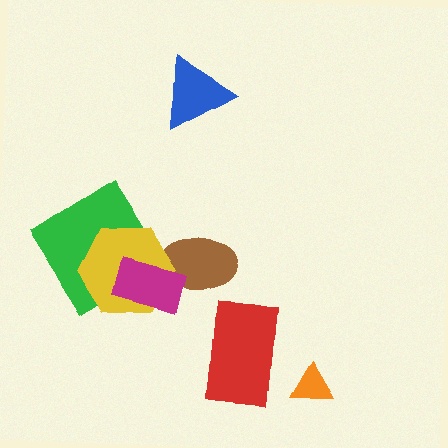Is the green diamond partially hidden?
Yes, it is partially covered by another shape.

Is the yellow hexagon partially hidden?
Yes, it is partially covered by another shape.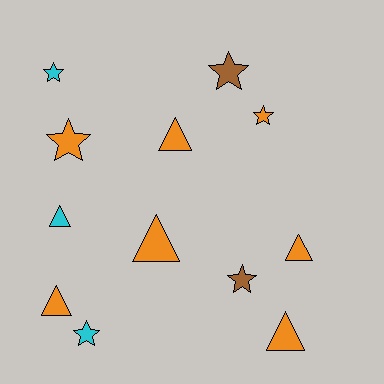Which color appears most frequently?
Orange, with 7 objects.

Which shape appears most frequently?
Star, with 6 objects.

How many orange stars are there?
There are 2 orange stars.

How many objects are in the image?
There are 12 objects.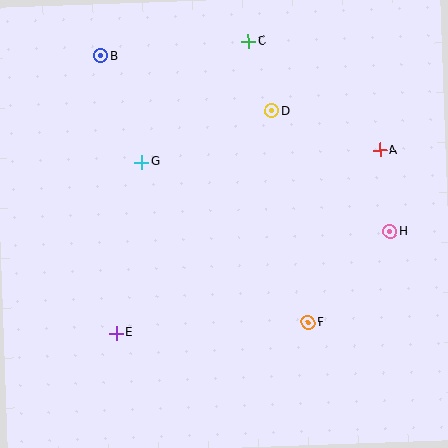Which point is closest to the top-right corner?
Point A is closest to the top-right corner.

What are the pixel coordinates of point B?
Point B is at (101, 56).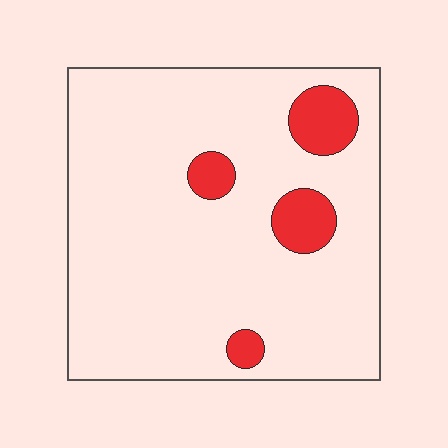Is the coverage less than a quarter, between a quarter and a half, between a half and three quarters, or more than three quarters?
Less than a quarter.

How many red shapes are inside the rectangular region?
4.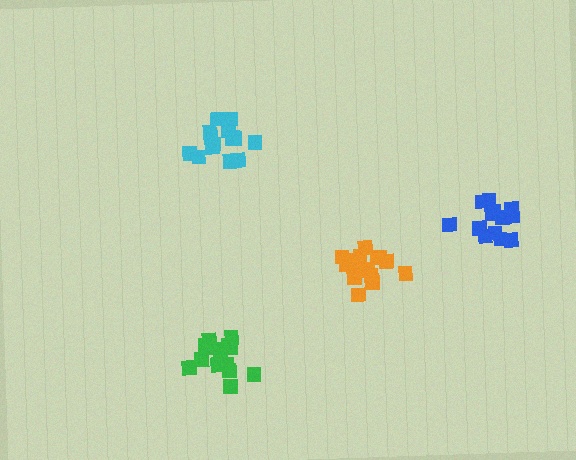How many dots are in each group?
Group 1: 15 dots, Group 2: 13 dots, Group 3: 15 dots, Group 4: 15 dots (58 total).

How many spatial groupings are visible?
There are 4 spatial groupings.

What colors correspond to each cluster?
The clusters are colored: orange, blue, cyan, green.